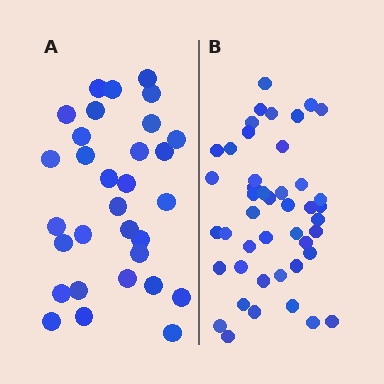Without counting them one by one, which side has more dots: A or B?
Region B (the right region) has more dots.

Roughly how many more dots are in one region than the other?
Region B has approximately 15 more dots than region A.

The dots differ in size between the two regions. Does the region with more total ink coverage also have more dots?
No. Region A has more total ink coverage because its dots are larger, but region B actually contains more individual dots. Total area can be misleading — the number of items is what matters here.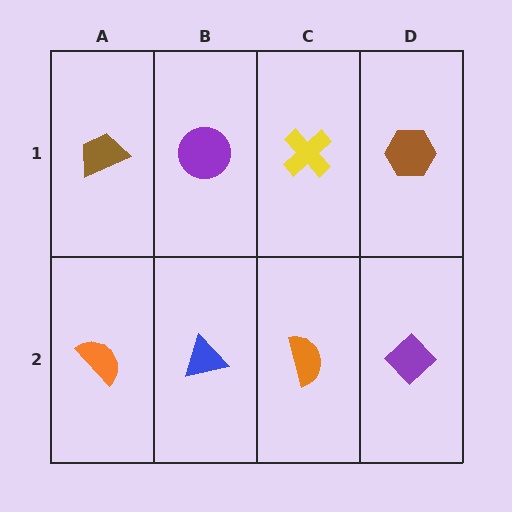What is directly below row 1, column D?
A purple diamond.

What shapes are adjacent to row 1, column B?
A blue triangle (row 2, column B), a brown trapezoid (row 1, column A), a yellow cross (row 1, column C).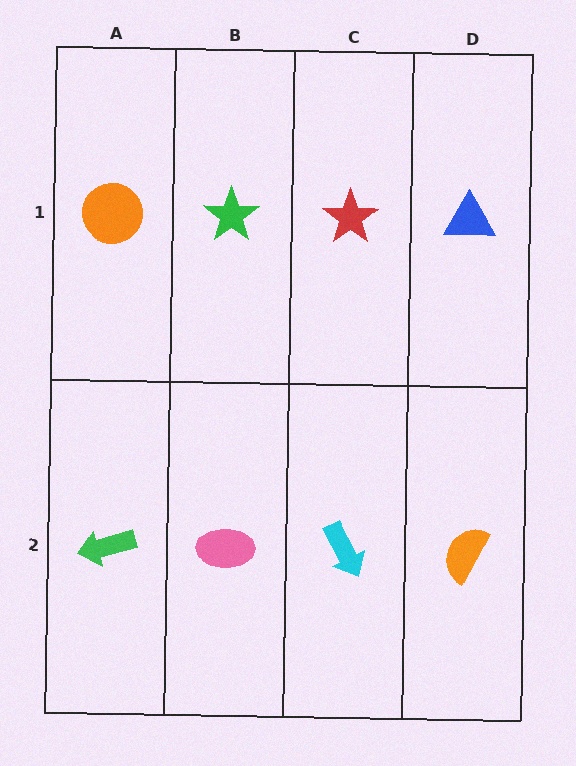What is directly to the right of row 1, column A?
A green star.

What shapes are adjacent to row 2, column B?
A green star (row 1, column B), a green arrow (row 2, column A), a cyan arrow (row 2, column C).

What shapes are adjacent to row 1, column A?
A green arrow (row 2, column A), a green star (row 1, column B).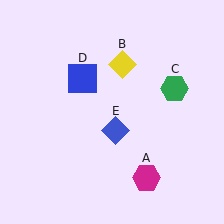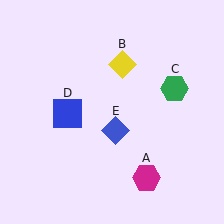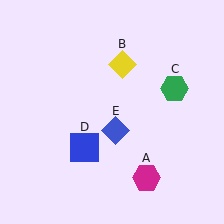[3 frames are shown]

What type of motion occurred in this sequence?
The blue square (object D) rotated counterclockwise around the center of the scene.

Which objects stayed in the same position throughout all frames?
Magenta hexagon (object A) and yellow diamond (object B) and green hexagon (object C) and blue diamond (object E) remained stationary.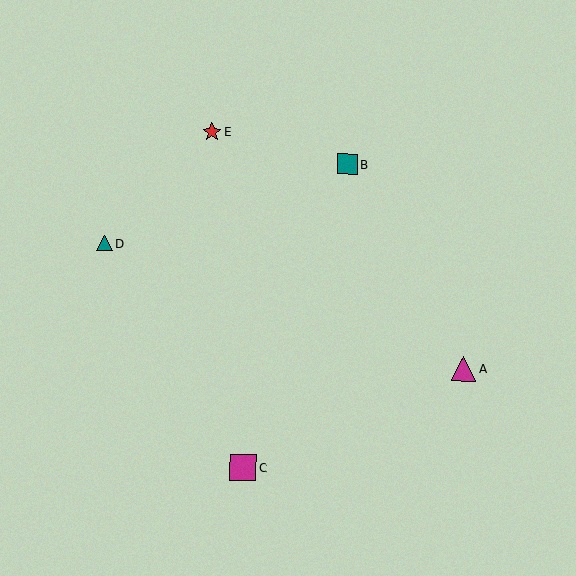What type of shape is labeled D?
Shape D is a teal triangle.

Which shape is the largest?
The magenta square (labeled C) is the largest.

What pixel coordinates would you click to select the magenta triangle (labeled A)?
Click at (464, 369) to select the magenta triangle A.